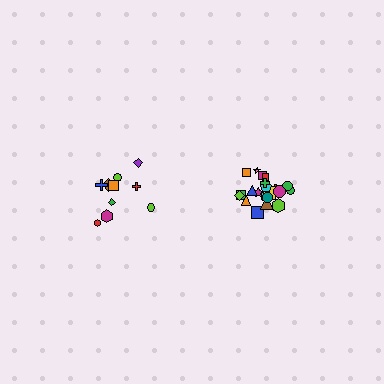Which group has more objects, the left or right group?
The right group.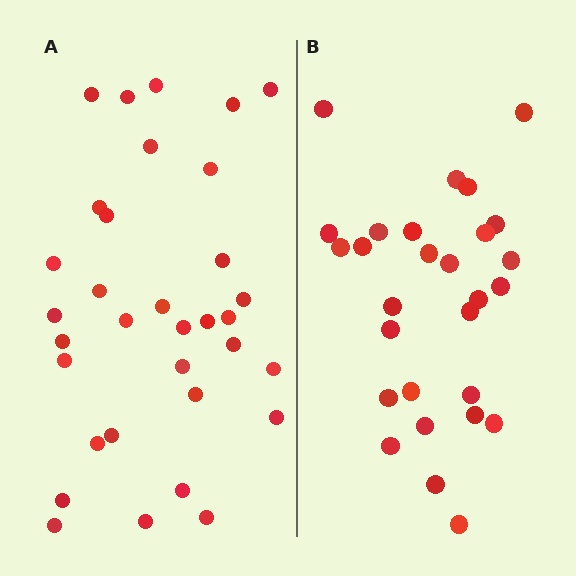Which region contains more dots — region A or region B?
Region A (the left region) has more dots.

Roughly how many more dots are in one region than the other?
Region A has about 5 more dots than region B.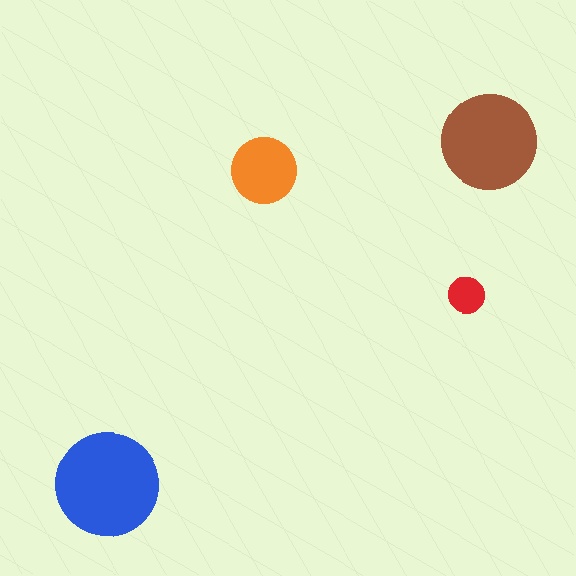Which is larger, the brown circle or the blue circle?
The blue one.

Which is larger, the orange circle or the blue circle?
The blue one.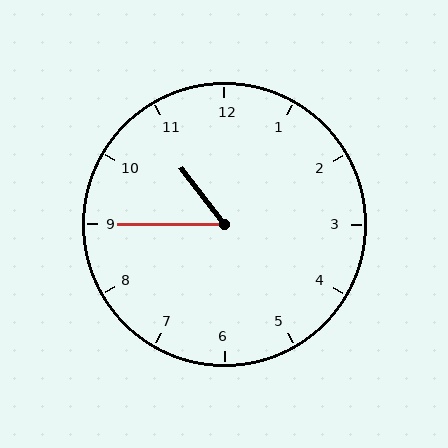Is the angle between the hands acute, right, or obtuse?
It is acute.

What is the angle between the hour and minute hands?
Approximately 52 degrees.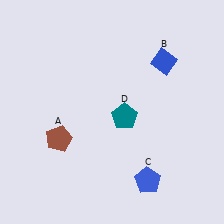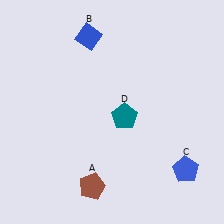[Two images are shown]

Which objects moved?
The objects that moved are: the brown pentagon (A), the blue diamond (B), the blue pentagon (C).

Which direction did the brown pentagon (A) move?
The brown pentagon (A) moved down.